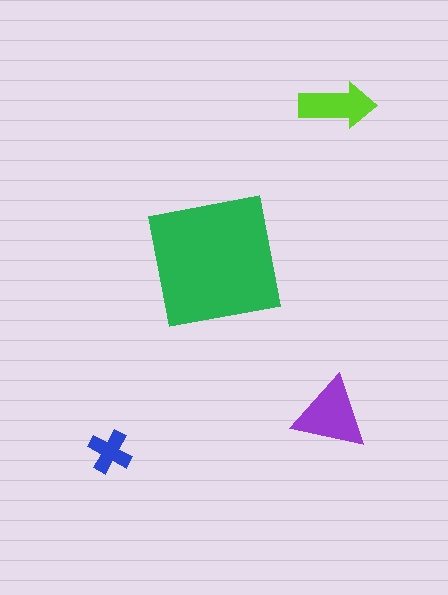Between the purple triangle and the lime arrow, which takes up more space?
The purple triangle.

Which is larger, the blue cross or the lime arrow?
The lime arrow.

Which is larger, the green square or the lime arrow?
The green square.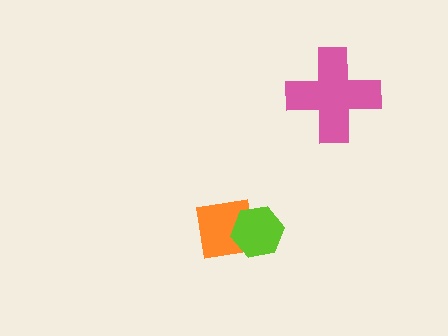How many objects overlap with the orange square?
1 object overlaps with the orange square.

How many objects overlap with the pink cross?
0 objects overlap with the pink cross.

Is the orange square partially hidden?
Yes, it is partially covered by another shape.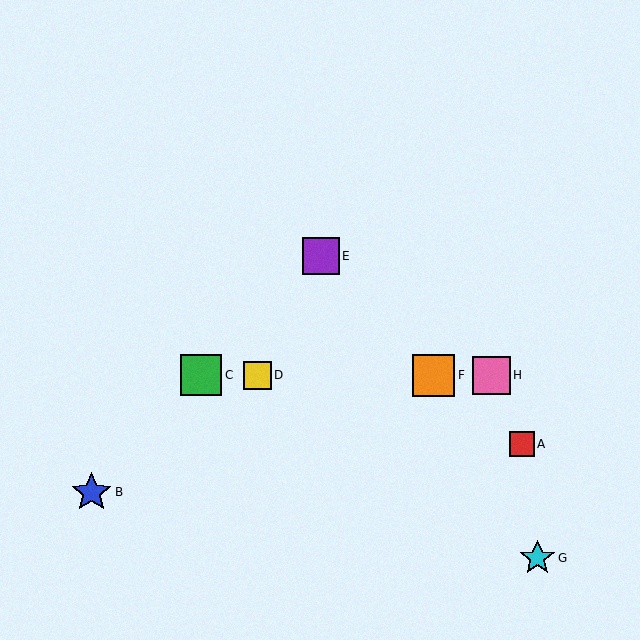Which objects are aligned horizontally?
Objects C, D, F, H are aligned horizontally.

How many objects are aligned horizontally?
4 objects (C, D, F, H) are aligned horizontally.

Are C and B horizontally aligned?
No, C is at y≈375 and B is at y≈492.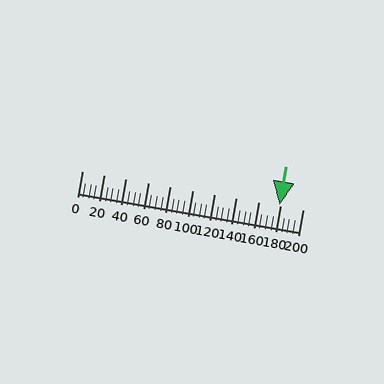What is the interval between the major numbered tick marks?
The major tick marks are spaced 20 units apart.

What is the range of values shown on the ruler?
The ruler shows values from 0 to 200.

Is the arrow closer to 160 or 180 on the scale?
The arrow is closer to 180.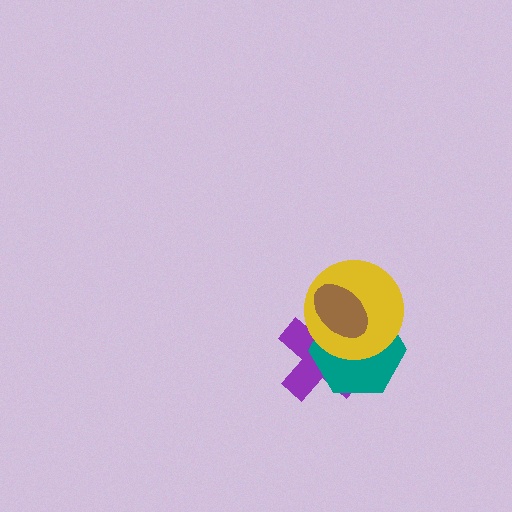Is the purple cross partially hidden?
Yes, it is partially covered by another shape.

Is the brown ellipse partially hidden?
No, no other shape covers it.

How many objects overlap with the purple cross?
3 objects overlap with the purple cross.